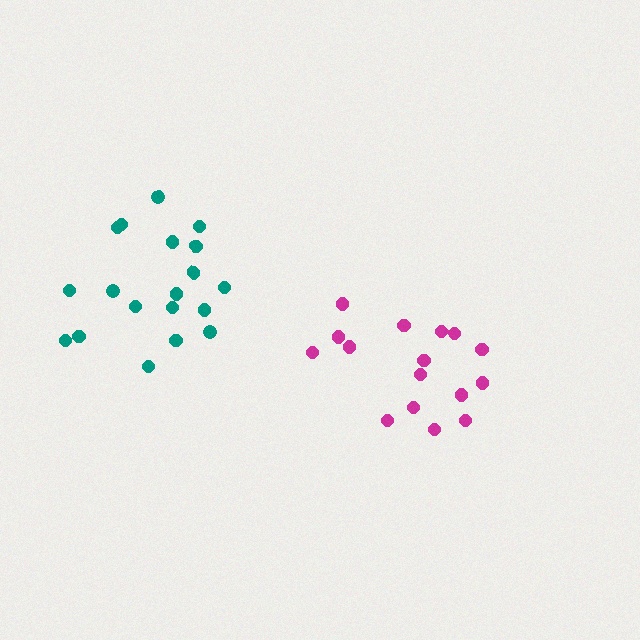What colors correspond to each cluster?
The clusters are colored: teal, magenta.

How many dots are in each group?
Group 1: 19 dots, Group 2: 16 dots (35 total).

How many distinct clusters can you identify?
There are 2 distinct clusters.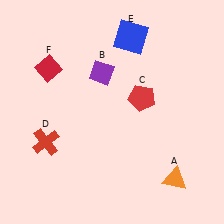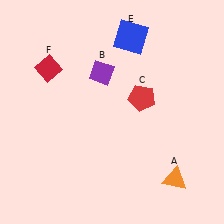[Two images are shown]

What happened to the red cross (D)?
The red cross (D) was removed in Image 2. It was in the bottom-left area of Image 1.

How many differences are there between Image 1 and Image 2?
There is 1 difference between the two images.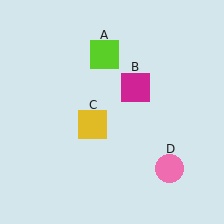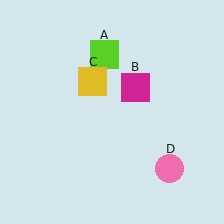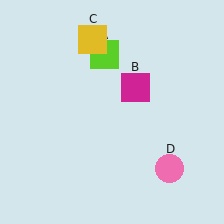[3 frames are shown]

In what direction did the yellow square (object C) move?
The yellow square (object C) moved up.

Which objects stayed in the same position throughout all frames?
Lime square (object A) and magenta square (object B) and pink circle (object D) remained stationary.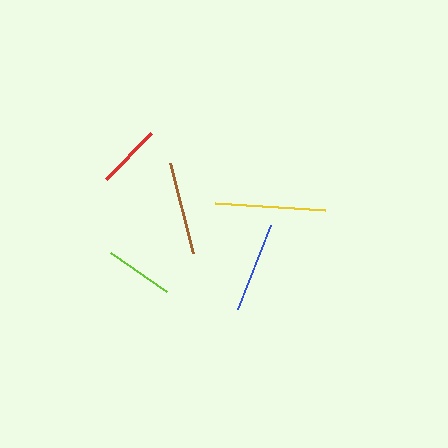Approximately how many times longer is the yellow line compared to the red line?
The yellow line is approximately 1.7 times the length of the red line.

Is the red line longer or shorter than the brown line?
The brown line is longer than the red line.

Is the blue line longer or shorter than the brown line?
The brown line is longer than the blue line.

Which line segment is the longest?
The yellow line is the longest at approximately 110 pixels.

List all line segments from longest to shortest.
From longest to shortest: yellow, brown, blue, lime, red.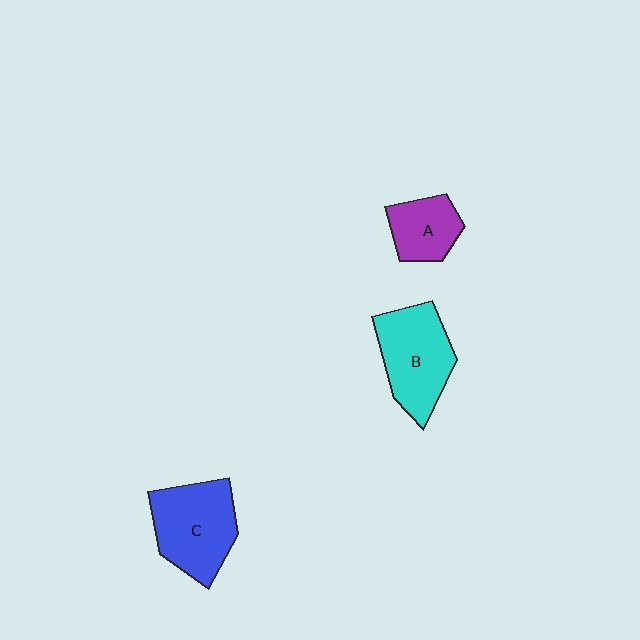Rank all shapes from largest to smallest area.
From largest to smallest: C (blue), B (cyan), A (purple).